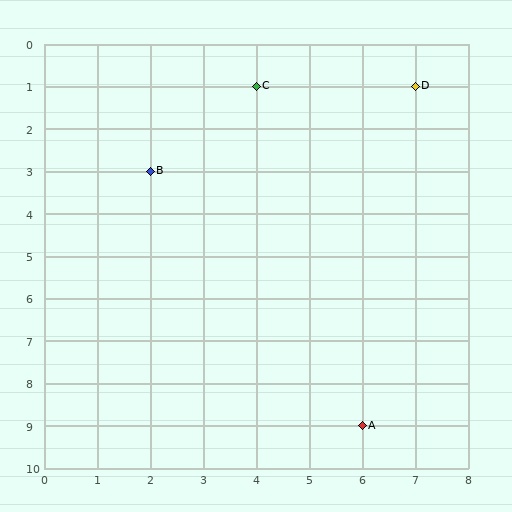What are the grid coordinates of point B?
Point B is at grid coordinates (2, 3).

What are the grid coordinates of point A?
Point A is at grid coordinates (6, 9).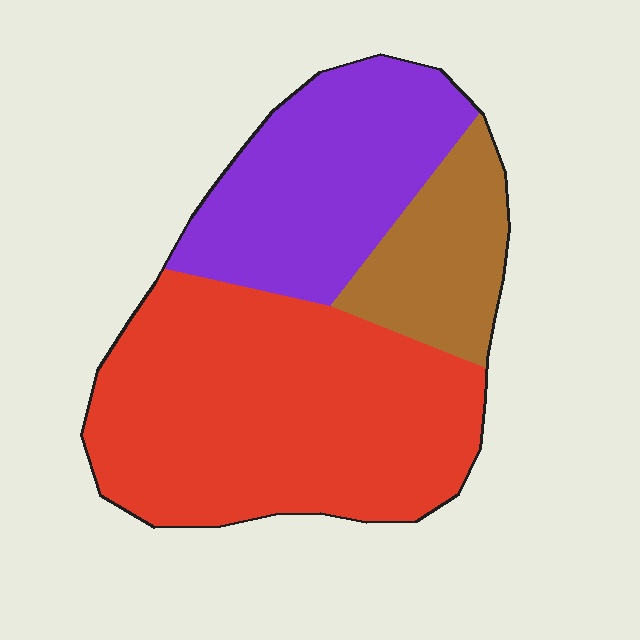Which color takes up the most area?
Red, at roughly 55%.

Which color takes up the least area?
Brown, at roughly 15%.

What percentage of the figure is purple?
Purple covers 30% of the figure.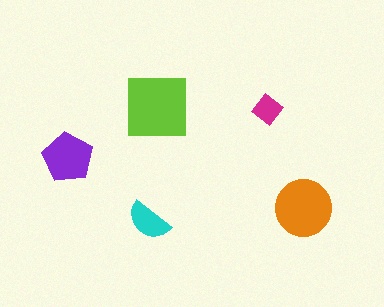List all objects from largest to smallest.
The lime square, the orange circle, the purple pentagon, the cyan semicircle, the magenta diamond.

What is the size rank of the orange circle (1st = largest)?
2nd.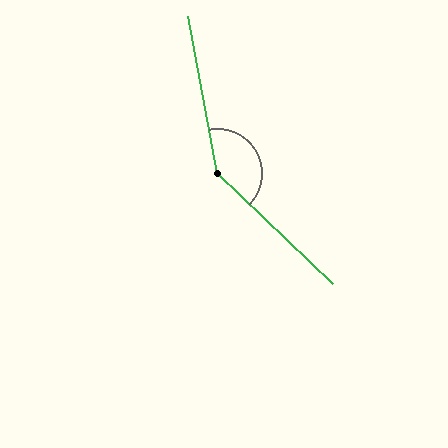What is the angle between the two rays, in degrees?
Approximately 144 degrees.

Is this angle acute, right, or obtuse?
It is obtuse.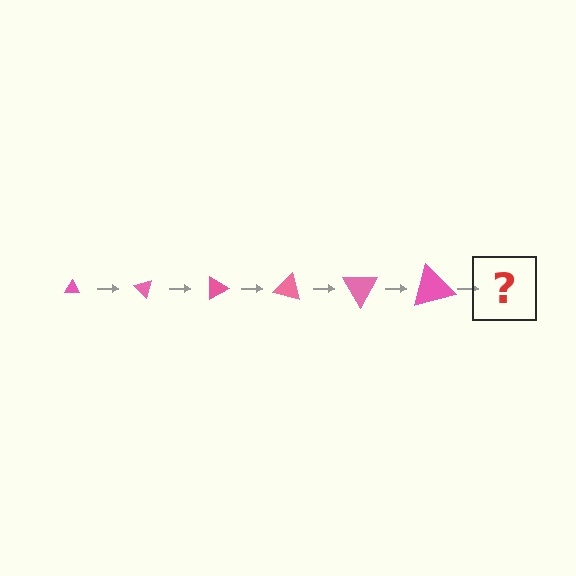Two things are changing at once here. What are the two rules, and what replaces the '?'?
The two rules are that the triangle grows larger each step and it rotates 45 degrees each step. The '?' should be a triangle, larger than the previous one and rotated 270 degrees from the start.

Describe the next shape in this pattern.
It should be a triangle, larger than the previous one and rotated 270 degrees from the start.